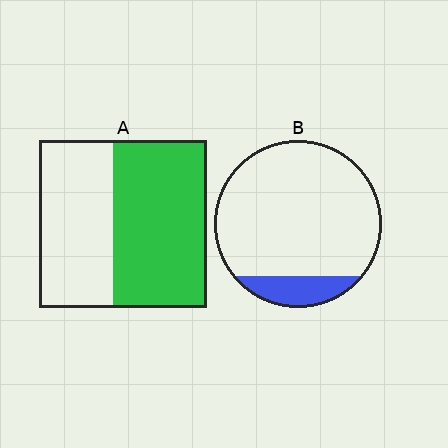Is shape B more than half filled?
No.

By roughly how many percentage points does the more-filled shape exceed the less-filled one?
By roughly 45 percentage points (A over B).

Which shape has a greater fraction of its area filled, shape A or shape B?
Shape A.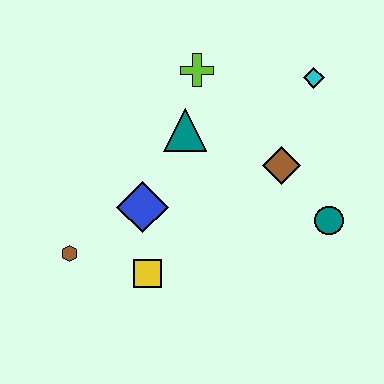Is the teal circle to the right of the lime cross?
Yes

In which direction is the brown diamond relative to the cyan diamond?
The brown diamond is below the cyan diamond.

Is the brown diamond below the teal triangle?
Yes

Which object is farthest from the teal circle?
The brown hexagon is farthest from the teal circle.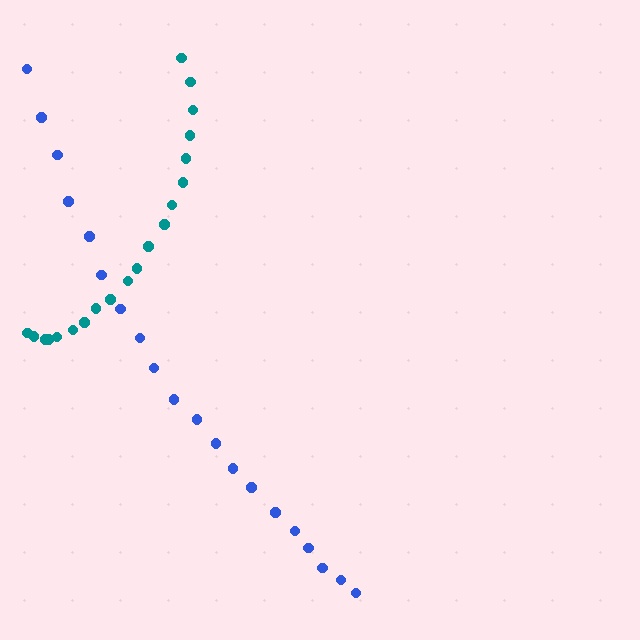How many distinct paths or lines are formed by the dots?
There are 2 distinct paths.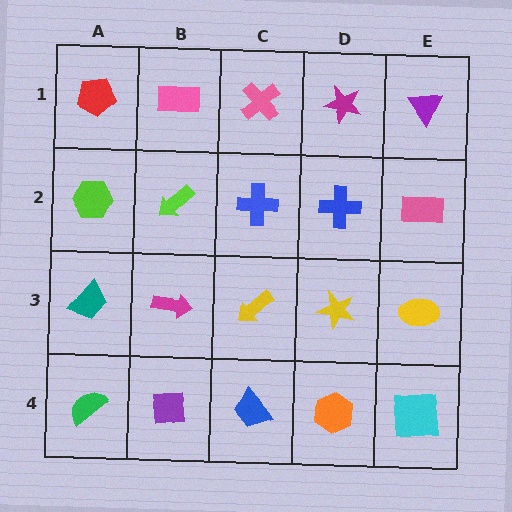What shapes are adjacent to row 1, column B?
A lime arrow (row 2, column B), a red pentagon (row 1, column A), a pink cross (row 1, column C).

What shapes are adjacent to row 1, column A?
A lime hexagon (row 2, column A), a pink rectangle (row 1, column B).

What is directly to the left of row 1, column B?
A red pentagon.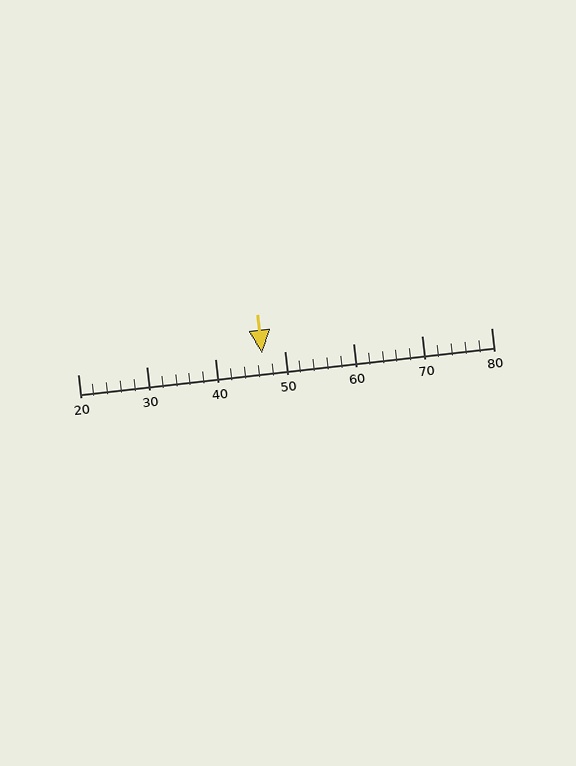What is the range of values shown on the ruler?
The ruler shows values from 20 to 80.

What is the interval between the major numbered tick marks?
The major tick marks are spaced 10 units apart.